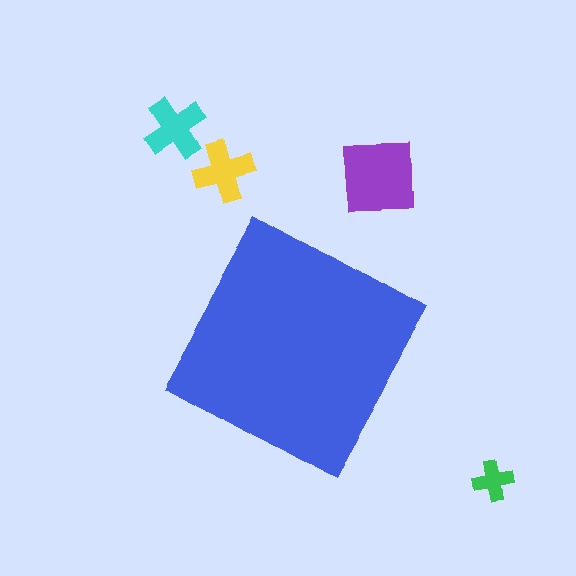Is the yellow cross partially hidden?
No, the yellow cross is fully visible.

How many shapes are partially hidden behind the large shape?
0 shapes are partially hidden.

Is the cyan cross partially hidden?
No, the cyan cross is fully visible.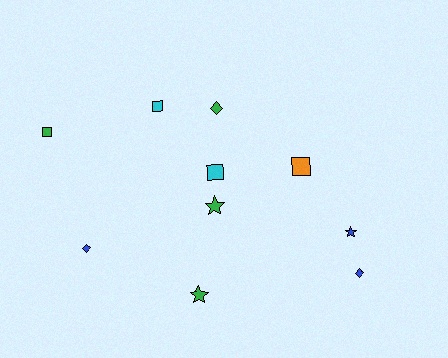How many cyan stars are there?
There are no cyan stars.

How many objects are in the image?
There are 10 objects.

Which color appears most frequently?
Green, with 4 objects.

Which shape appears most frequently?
Square, with 4 objects.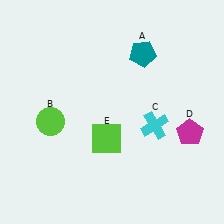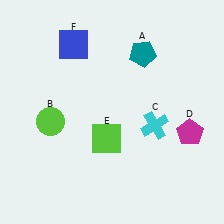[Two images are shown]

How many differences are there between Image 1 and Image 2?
There is 1 difference between the two images.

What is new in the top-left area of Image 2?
A blue square (F) was added in the top-left area of Image 2.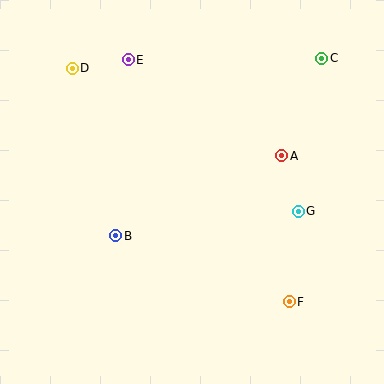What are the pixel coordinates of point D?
Point D is at (72, 68).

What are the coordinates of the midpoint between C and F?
The midpoint between C and F is at (305, 180).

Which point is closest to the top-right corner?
Point C is closest to the top-right corner.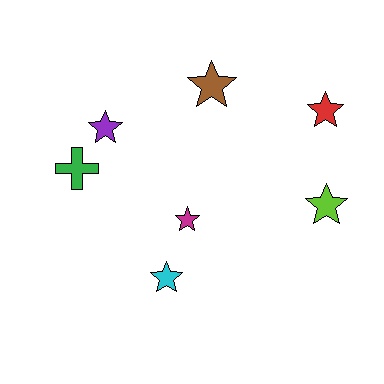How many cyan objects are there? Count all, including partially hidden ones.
There is 1 cyan object.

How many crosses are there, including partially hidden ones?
There is 1 cross.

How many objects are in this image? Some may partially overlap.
There are 7 objects.